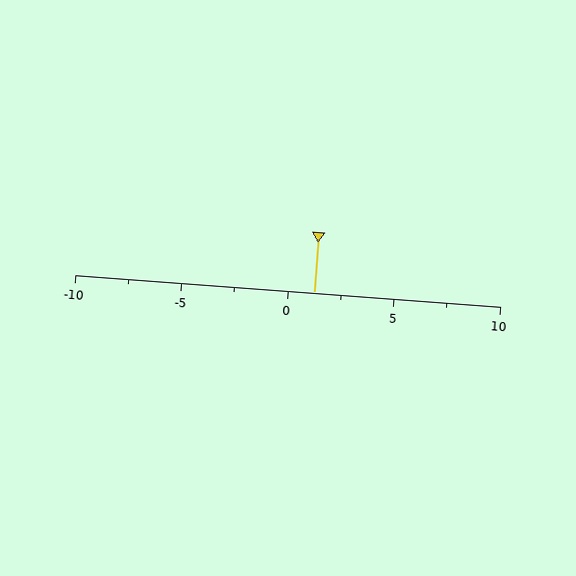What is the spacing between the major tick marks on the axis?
The major ticks are spaced 5 apart.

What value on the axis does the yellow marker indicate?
The marker indicates approximately 1.2.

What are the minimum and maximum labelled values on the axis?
The axis runs from -10 to 10.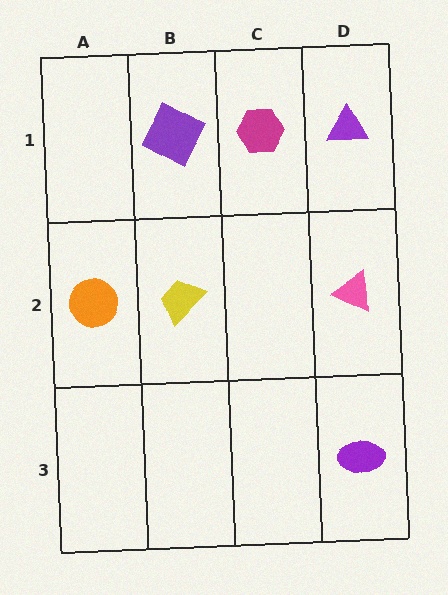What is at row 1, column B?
A purple square.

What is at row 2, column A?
An orange circle.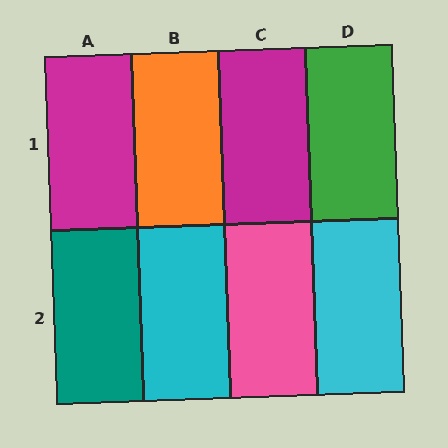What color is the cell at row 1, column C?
Magenta.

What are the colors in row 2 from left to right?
Teal, cyan, pink, cyan.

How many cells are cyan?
2 cells are cyan.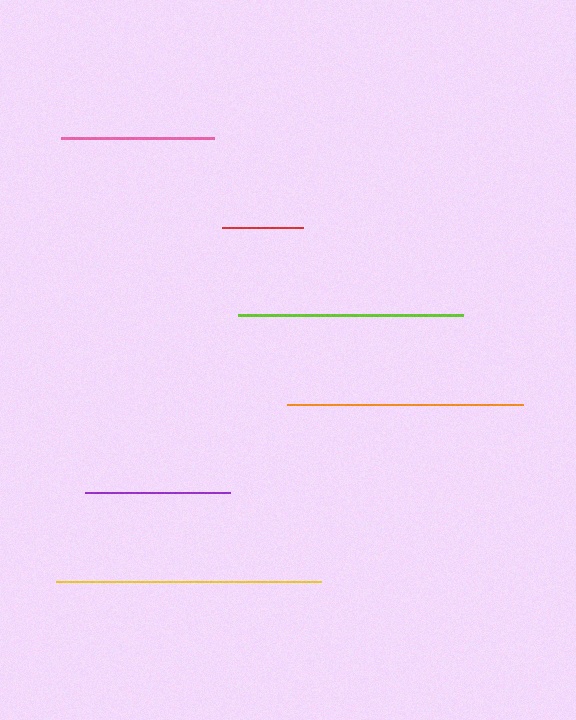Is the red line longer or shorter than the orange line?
The orange line is longer than the red line.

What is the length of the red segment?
The red segment is approximately 81 pixels long.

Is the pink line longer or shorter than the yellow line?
The yellow line is longer than the pink line.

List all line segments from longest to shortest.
From longest to shortest: yellow, orange, lime, pink, purple, red.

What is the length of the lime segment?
The lime segment is approximately 225 pixels long.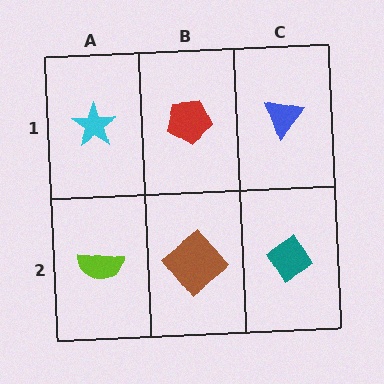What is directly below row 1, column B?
A brown diamond.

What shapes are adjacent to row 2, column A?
A cyan star (row 1, column A), a brown diamond (row 2, column B).